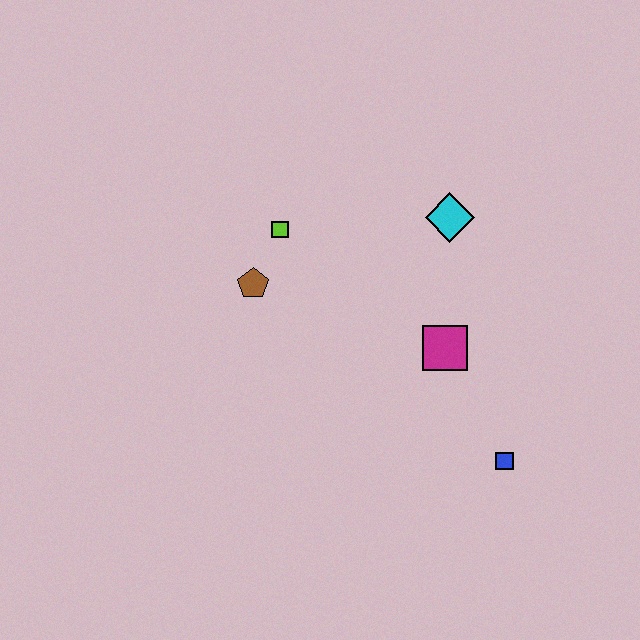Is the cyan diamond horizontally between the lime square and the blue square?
Yes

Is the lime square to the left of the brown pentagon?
No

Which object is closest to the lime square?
The brown pentagon is closest to the lime square.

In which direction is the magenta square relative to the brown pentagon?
The magenta square is to the right of the brown pentagon.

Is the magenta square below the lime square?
Yes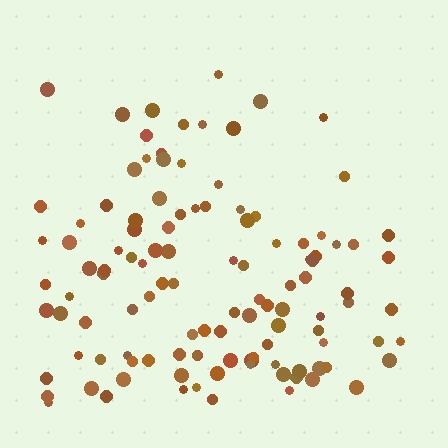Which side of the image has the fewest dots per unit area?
The top.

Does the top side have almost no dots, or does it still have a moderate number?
Still a moderate number, just noticeably fewer than the bottom.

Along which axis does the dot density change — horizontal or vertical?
Vertical.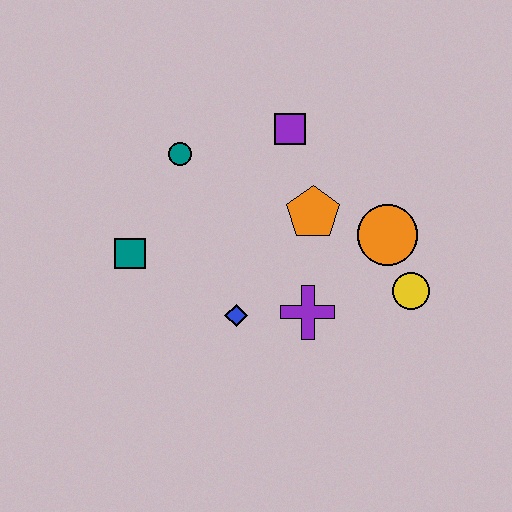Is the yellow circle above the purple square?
No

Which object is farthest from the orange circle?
The teal square is farthest from the orange circle.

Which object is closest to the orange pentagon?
The orange circle is closest to the orange pentagon.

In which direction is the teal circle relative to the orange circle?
The teal circle is to the left of the orange circle.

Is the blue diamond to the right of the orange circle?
No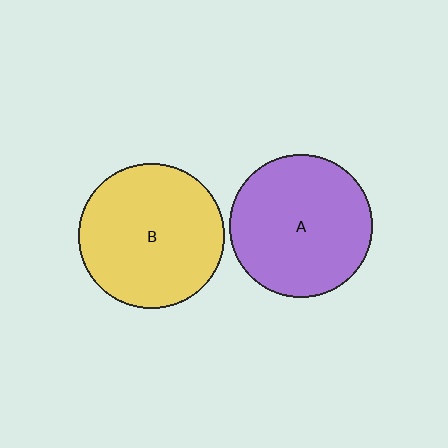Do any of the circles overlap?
No, none of the circles overlap.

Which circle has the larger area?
Circle B (yellow).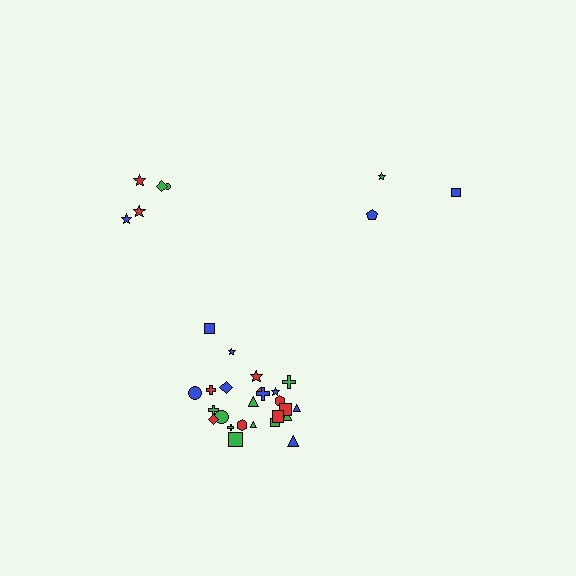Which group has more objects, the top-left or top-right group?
The top-left group.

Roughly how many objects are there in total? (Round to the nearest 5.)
Roughly 35 objects in total.